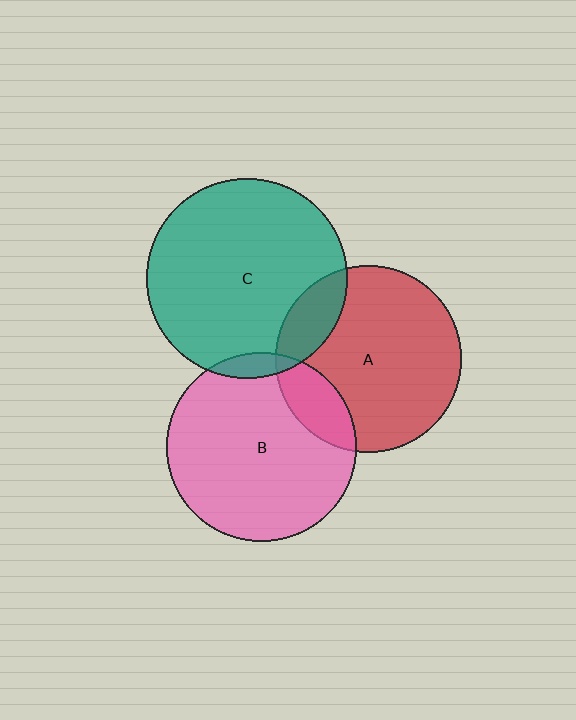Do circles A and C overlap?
Yes.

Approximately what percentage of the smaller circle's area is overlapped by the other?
Approximately 15%.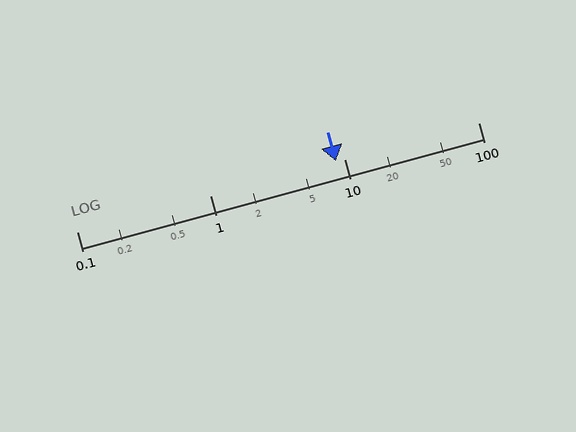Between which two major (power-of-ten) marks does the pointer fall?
The pointer is between 1 and 10.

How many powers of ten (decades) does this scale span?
The scale spans 3 decades, from 0.1 to 100.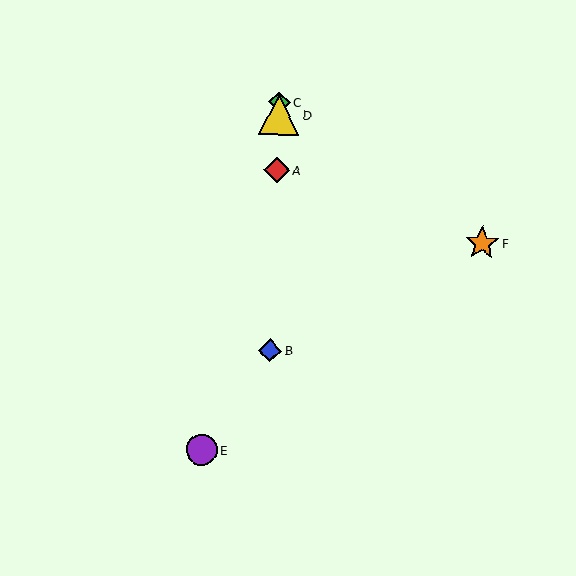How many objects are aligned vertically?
4 objects (A, B, C, D) are aligned vertically.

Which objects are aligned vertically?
Objects A, B, C, D are aligned vertically.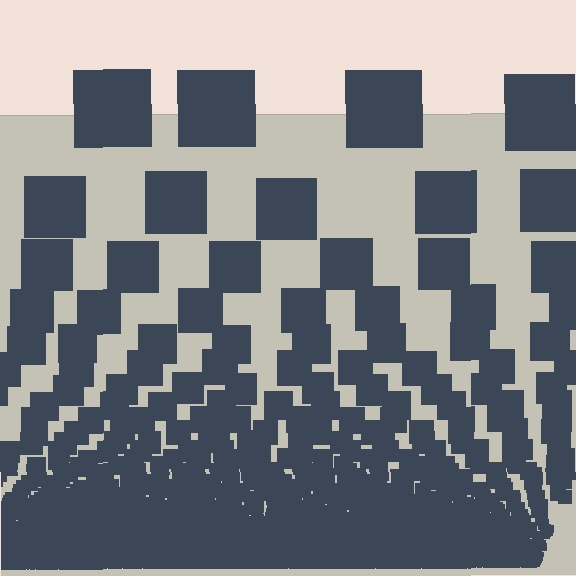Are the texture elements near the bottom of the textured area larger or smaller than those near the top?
Smaller. The gradient is inverted — elements near the bottom are smaller and denser.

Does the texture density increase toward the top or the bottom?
Density increases toward the bottom.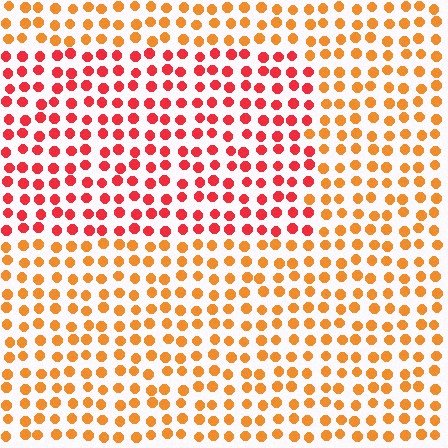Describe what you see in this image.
The image is filled with small orange elements in a uniform arrangement. A rectangle-shaped region is visible where the elements are tinted to a slightly different hue, forming a subtle color boundary.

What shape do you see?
I see a rectangle.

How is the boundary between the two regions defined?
The boundary is defined purely by a slight shift in hue (about 35 degrees). Spacing, size, and orientation are identical on both sides.